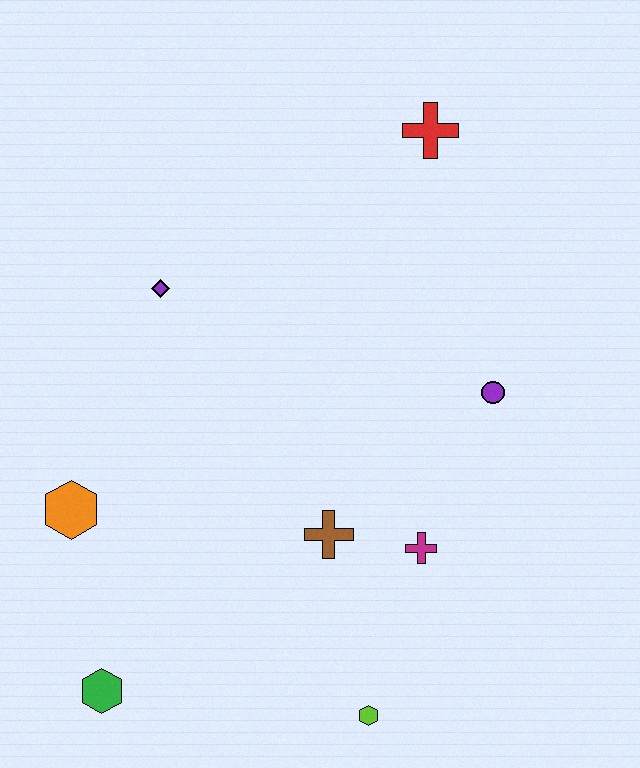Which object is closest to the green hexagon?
The orange hexagon is closest to the green hexagon.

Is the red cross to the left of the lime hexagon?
No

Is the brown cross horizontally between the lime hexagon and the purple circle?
No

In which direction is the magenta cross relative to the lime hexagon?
The magenta cross is above the lime hexagon.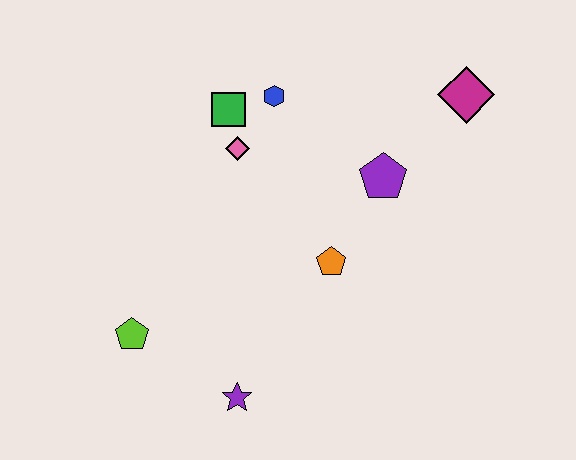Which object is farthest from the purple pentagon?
The lime pentagon is farthest from the purple pentagon.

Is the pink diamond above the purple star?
Yes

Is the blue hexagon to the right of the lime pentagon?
Yes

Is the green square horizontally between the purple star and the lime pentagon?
Yes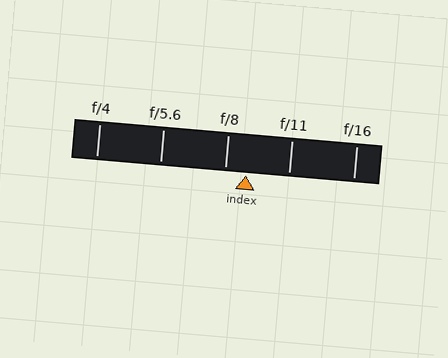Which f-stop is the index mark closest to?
The index mark is closest to f/8.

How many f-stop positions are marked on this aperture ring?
There are 5 f-stop positions marked.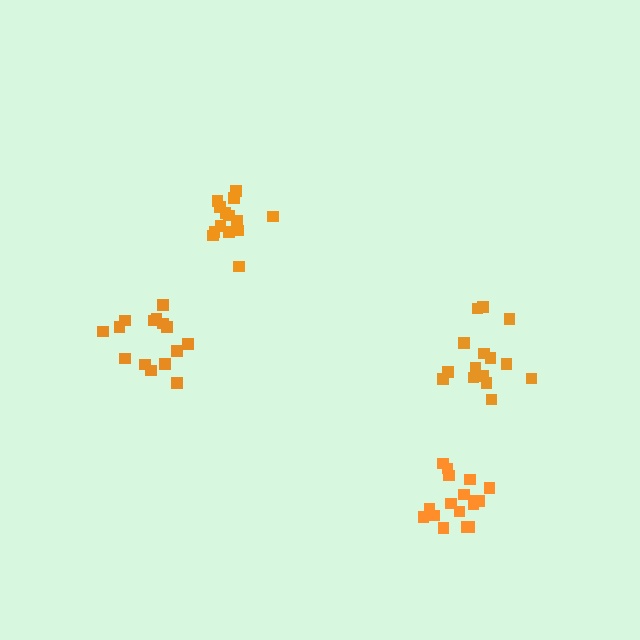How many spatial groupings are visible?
There are 4 spatial groupings.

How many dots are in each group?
Group 1: 17 dots, Group 2: 14 dots, Group 3: 15 dots, Group 4: 15 dots (61 total).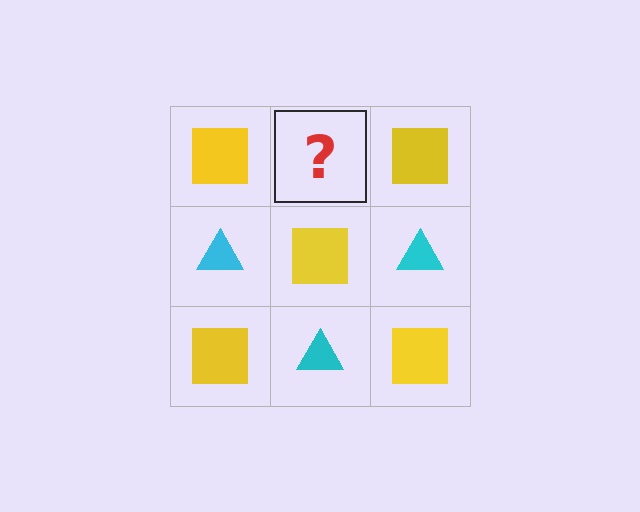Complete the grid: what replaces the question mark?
The question mark should be replaced with a cyan triangle.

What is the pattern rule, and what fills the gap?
The rule is that it alternates yellow square and cyan triangle in a checkerboard pattern. The gap should be filled with a cyan triangle.